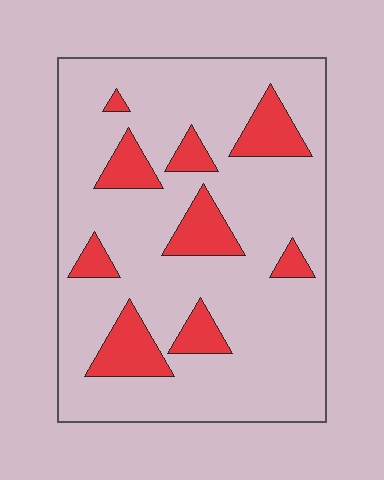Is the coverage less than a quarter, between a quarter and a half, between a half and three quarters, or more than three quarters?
Less than a quarter.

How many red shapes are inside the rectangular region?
9.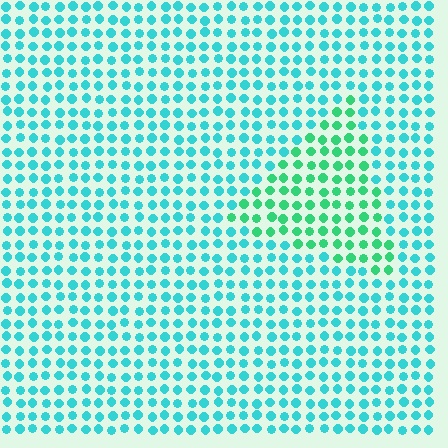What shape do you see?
I see a triangle.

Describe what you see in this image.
The image is filled with small cyan elements in a uniform arrangement. A triangle-shaped region is visible where the elements are tinted to a slightly different hue, forming a subtle color boundary.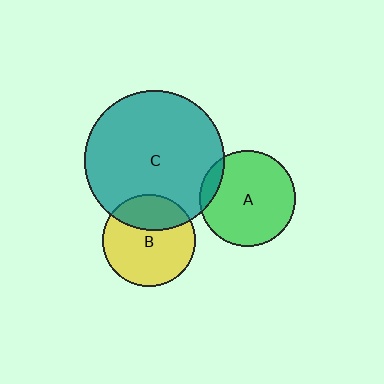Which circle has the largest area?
Circle C (teal).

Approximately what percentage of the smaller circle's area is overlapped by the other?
Approximately 30%.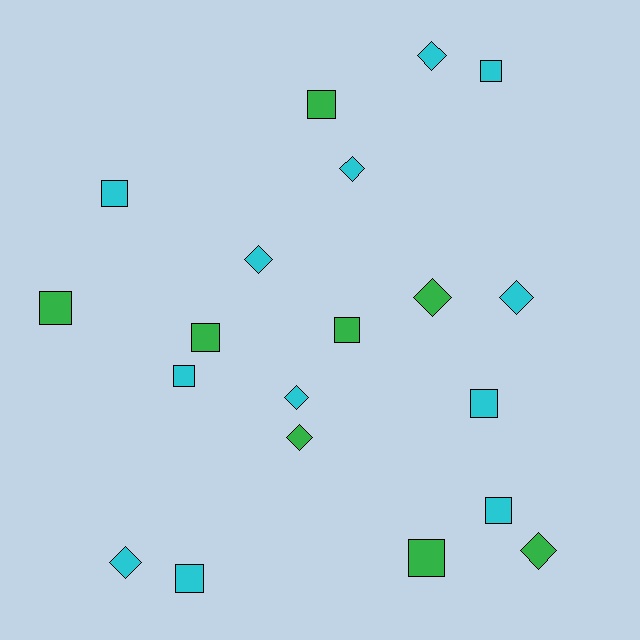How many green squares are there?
There are 5 green squares.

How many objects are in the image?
There are 20 objects.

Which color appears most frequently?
Cyan, with 12 objects.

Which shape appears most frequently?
Square, with 11 objects.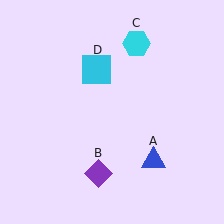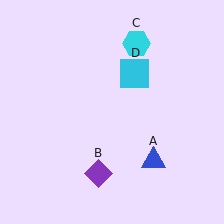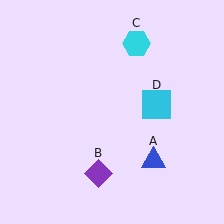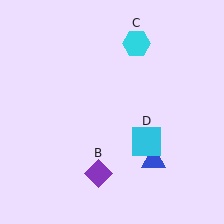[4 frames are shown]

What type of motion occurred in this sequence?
The cyan square (object D) rotated clockwise around the center of the scene.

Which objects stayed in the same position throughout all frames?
Blue triangle (object A) and purple diamond (object B) and cyan hexagon (object C) remained stationary.